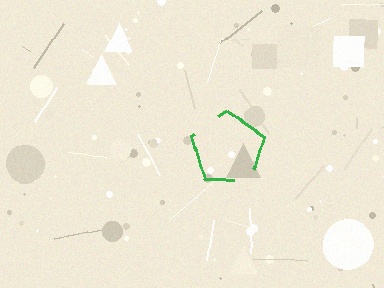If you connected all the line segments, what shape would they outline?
They would outline a pentagon.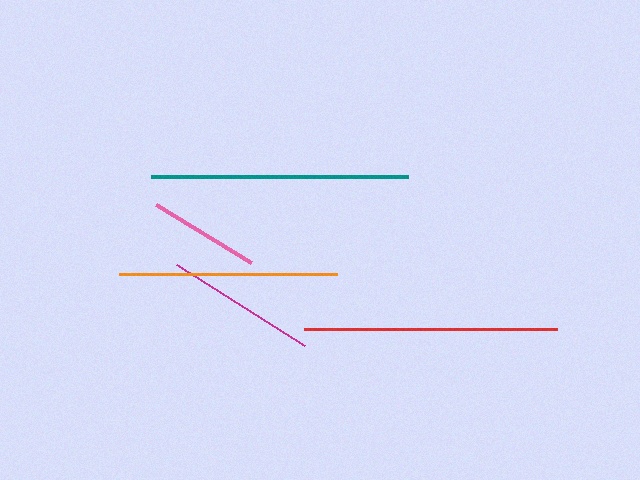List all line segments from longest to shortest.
From longest to shortest: teal, red, orange, magenta, pink.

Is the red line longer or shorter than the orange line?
The red line is longer than the orange line.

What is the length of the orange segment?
The orange segment is approximately 217 pixels long.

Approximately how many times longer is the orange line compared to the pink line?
The orange line is approximately 2.0 times the length of the pink line.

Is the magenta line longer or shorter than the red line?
The red line is longer than the magenta line.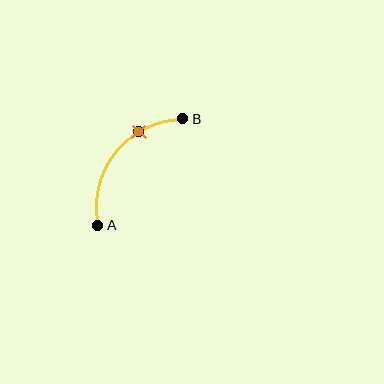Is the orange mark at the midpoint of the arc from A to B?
No. The orange mark lies on the arc but is closer to endpoint B. The arc midpoint would be at the point on the curve equidistant along the arc from both A and B.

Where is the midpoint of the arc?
The arc midpoint is the point on the curve farthest from the straight line joining A and B. It sits above and to the left of that line.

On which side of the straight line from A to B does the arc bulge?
The arc bulges above and to the left of the straight line connecting A and B.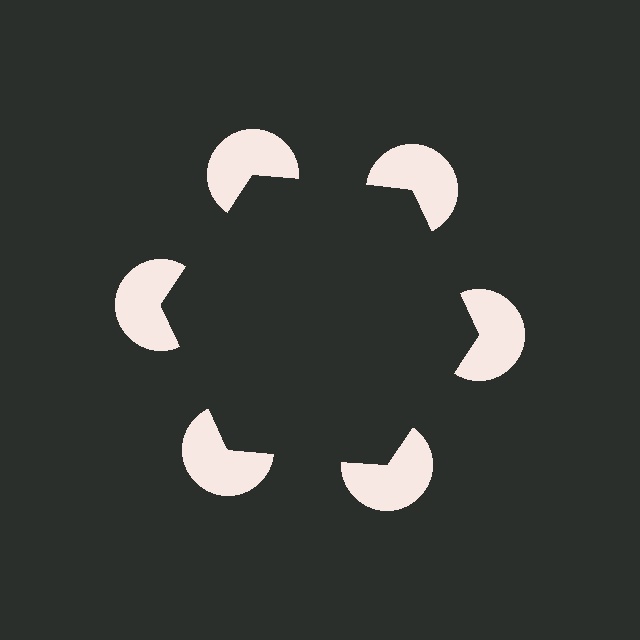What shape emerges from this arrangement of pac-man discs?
An illusory hexagon — its edges are inferred from the aligned wedge cuts in the pac-man discs, not physically drawn.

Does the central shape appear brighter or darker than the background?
It typically appears slightly darker than the background, even though no actual brightness change is drawn.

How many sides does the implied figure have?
6 sides.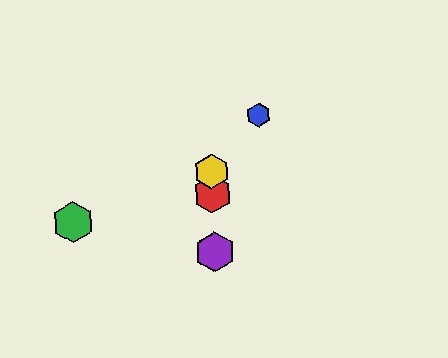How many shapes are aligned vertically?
3 shapes (the red hexagon, the yellow hexagon, the purple hexagon) are aligned vertically.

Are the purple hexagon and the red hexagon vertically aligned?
Yes, both are at x≈215.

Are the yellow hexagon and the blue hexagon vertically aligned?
No, the yellow hexagon is at x≈212 and the blue hexagon is at x≈258.